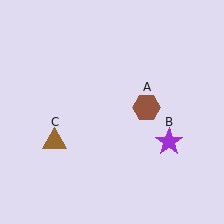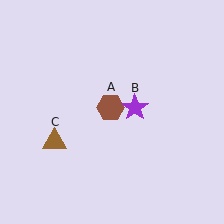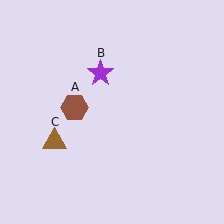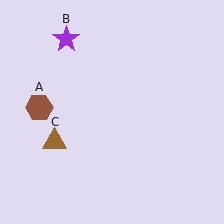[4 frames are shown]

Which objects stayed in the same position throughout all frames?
Brown triangle (object C) remained stationary.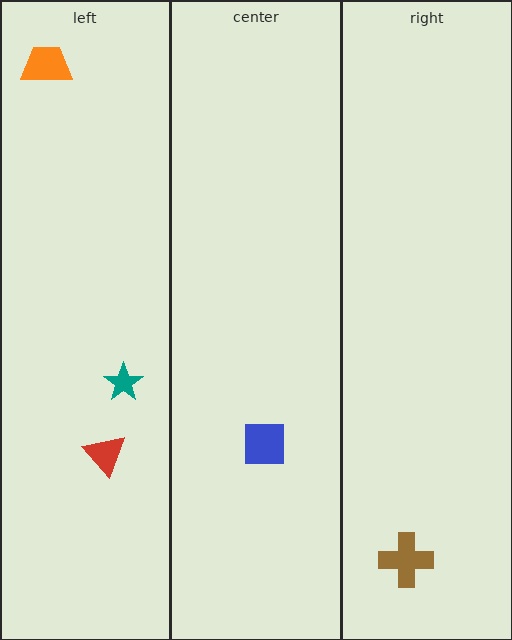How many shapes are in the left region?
3.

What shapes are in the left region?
The teal star, the red triangle, the orange trapezoid.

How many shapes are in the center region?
1.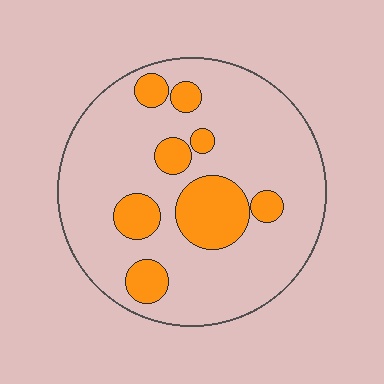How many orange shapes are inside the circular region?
8.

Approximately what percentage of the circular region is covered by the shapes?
Approximately 20%.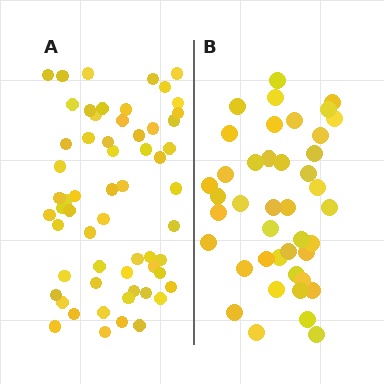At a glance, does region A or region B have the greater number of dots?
Region A (the left region) has more dots.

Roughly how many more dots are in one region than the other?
Region A has approximately 20 more dots than region B.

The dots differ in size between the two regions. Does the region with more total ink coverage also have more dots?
No. Region B has more total ink coverage because its dots are larger, but region A actually contains more individual dots. Total area can be misleading — the number of items is what matters here.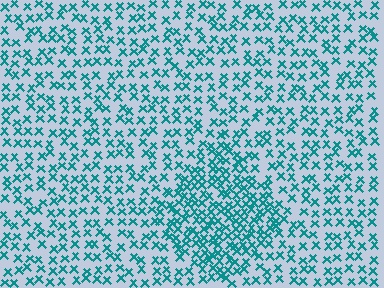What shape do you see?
I see a diamond.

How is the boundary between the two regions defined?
The boundary is defined by a change in element density (approximately 1.9x ratio). All elements are the same color, size, and shape.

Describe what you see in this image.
The image contains small teal elements arranged at two different densities. A diamond-shaped region is visible where the elements are more densely packed than the surrounding area.